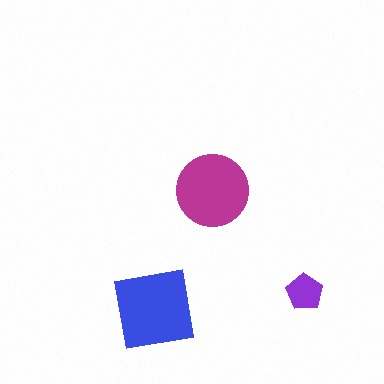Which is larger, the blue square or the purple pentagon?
The blue square.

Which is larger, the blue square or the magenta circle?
The blue square.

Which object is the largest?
The blue square.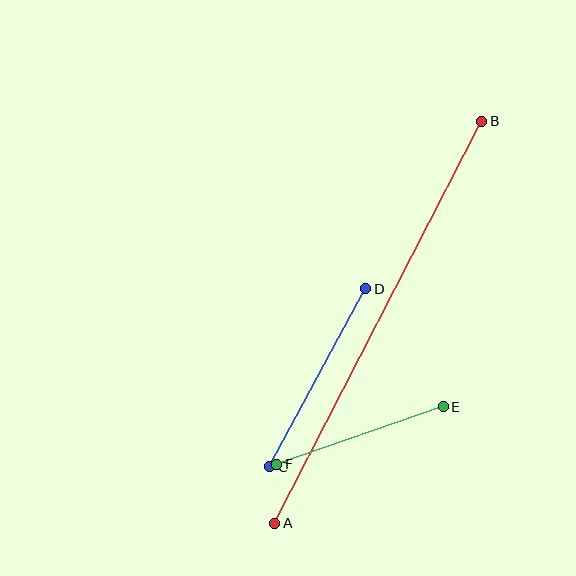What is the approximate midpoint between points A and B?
The midpoint is at approximately (378, 322) pixels.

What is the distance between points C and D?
The distance is approximately 202 pixels.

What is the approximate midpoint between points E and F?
The midpoint is at approximately (360, 436) pixels.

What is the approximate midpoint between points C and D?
The midpoint is at approximately (318, 378) pixels.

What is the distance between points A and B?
The distance is approximately 452 pixels.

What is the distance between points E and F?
The distance is approximately 176 pixels.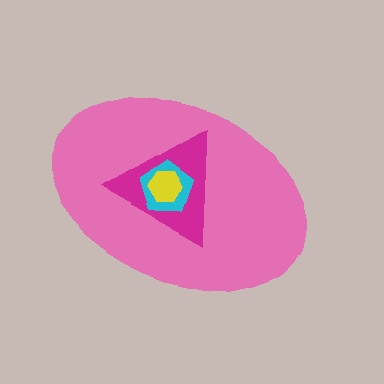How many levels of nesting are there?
4.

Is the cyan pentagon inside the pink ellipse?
Yes.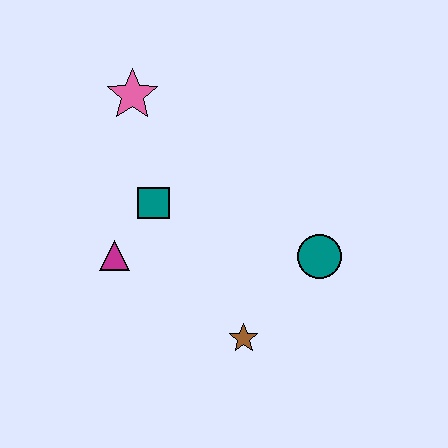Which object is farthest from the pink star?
The brown star is farthest from the pink star.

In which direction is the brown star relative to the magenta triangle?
The brown star is to the right of the magenta triangle.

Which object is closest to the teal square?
The magenta triangle is closest to the teal square.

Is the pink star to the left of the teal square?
Yes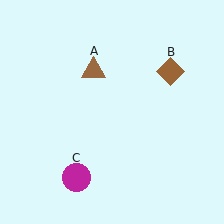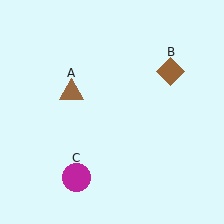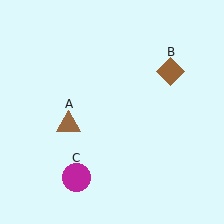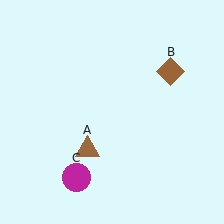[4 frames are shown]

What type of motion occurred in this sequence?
The brown triangle (object A) rotated counterclockwise around the center of the scene.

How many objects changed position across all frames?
1 object changed position: brown triangle (object A).